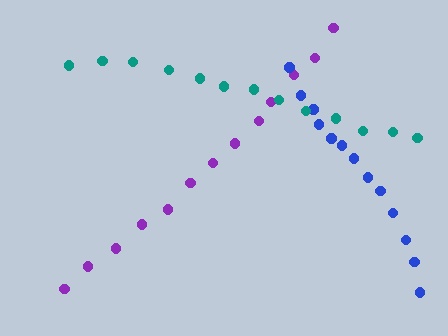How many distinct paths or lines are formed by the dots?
There are 3 distinct paths.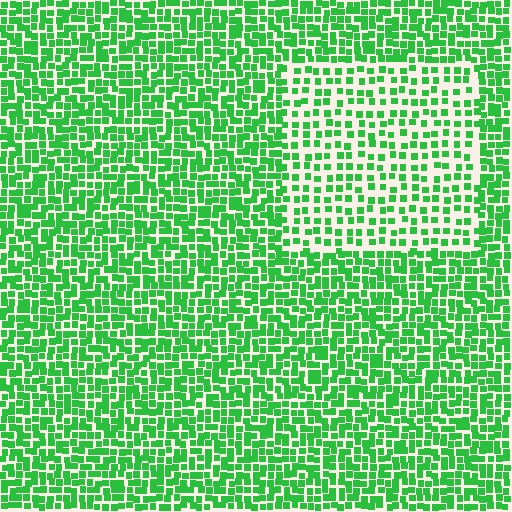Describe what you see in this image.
The image contains small green elements arranged at two different densities. A rectangle-shaped region is visible where the elements are less densely packed than the surrounding area.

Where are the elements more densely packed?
The elements are more densely packed outside the rectangle boundary.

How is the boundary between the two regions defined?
The boundary is defined by a change in element density (approximately 1.9x ratio). All elements are the same color, size, and shape.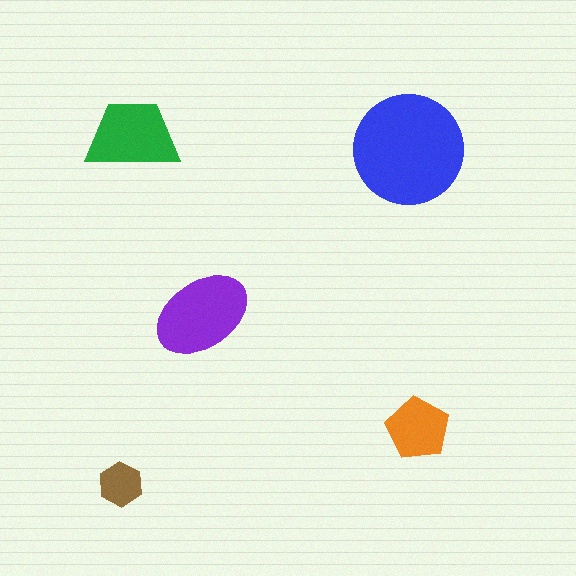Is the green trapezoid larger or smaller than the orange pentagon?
Larger.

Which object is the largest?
The blue circle.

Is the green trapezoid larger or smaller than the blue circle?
Smaller.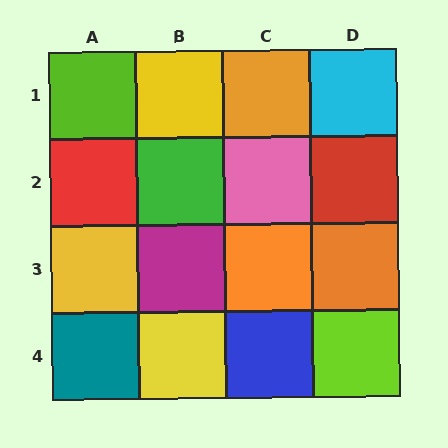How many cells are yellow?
3 cells are yellow.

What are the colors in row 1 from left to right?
Lime, yellow, orange, cyan.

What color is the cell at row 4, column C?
Blue.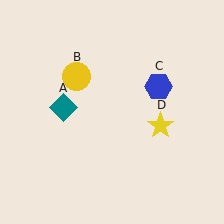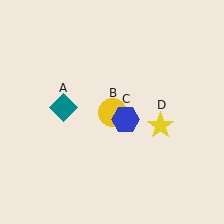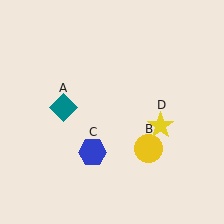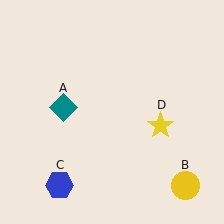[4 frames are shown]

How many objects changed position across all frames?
2 objects changed position: yellow circle (object B), blue hexagon (object C).